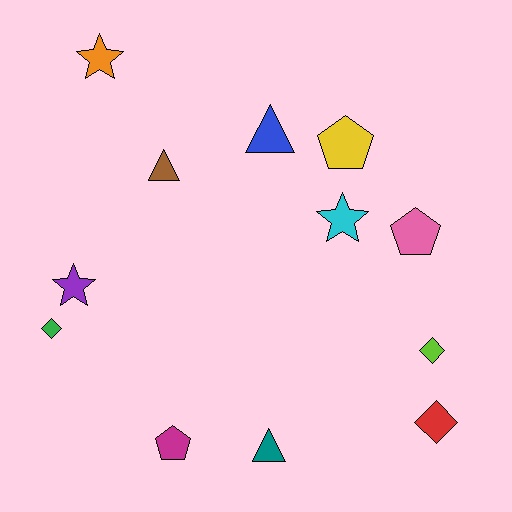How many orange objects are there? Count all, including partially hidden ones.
There is 1 orange object.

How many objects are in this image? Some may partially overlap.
There are 12 objects.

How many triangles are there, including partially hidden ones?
There are 3 triangles.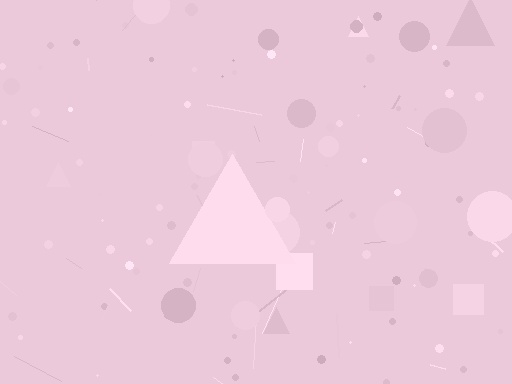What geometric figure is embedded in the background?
A triangle is embedded in the background.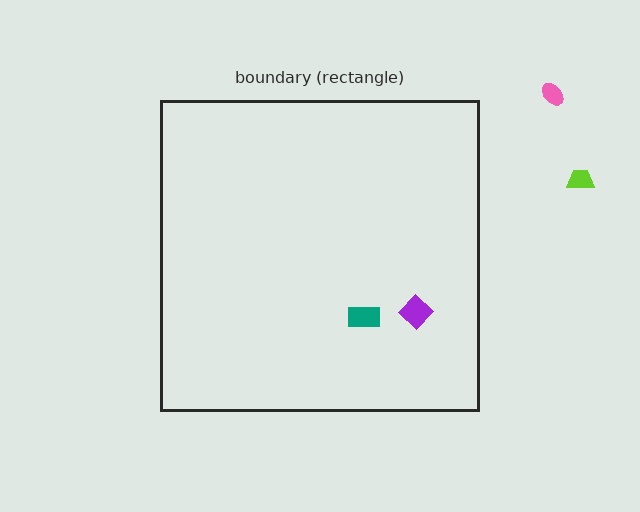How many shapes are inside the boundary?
2 inside, 2 outside.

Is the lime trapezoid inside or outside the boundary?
Outside.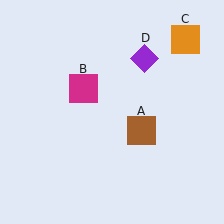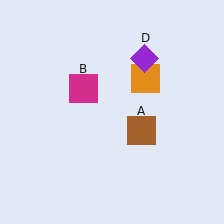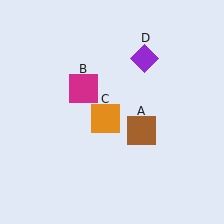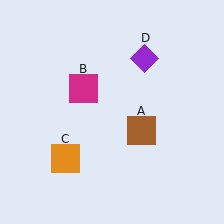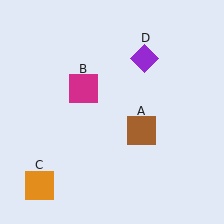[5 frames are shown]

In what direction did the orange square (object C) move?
The orange square (object C) moved down and to the left.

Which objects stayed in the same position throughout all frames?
Brown square (object A) and magenta square (object B) and purple diamond (object D) remained stationary.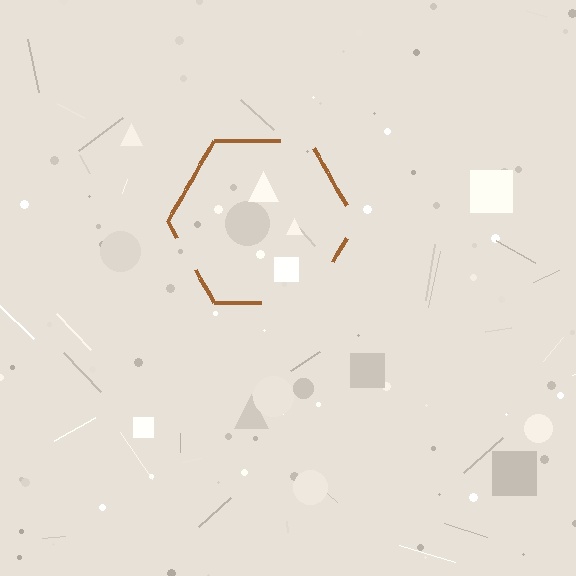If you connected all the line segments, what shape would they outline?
They would outline a hexagon.